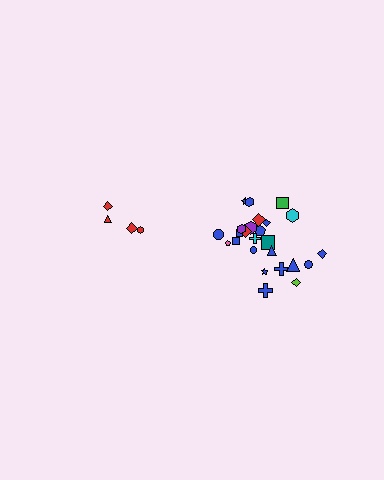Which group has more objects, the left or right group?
The right group.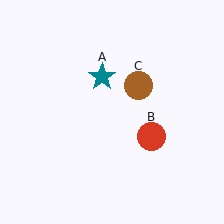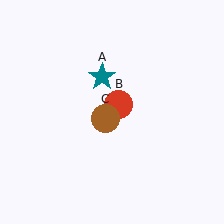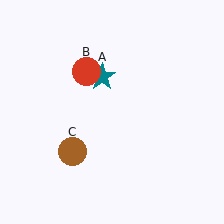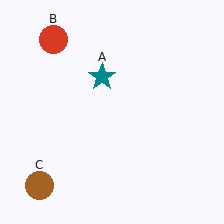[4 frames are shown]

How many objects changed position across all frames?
2 objects changed position: red circle (object B), brown circle (object C).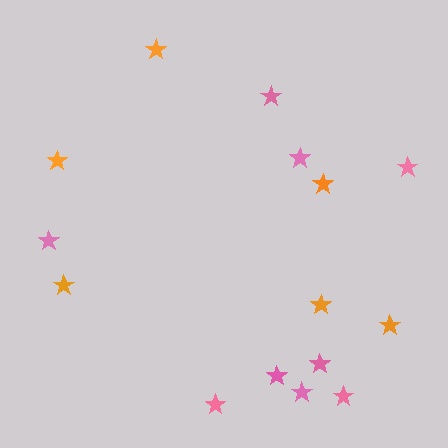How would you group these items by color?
There are 2 groups: one group of pink stars (9) and one group of orange stars (6).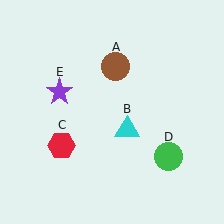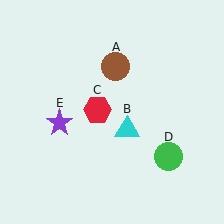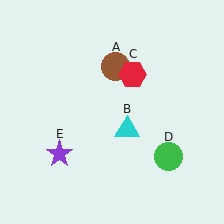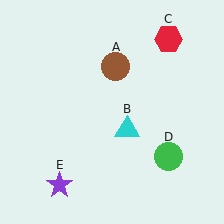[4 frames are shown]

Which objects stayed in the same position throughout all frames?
Brown circle (object A) and cyan triangle (object B) and green circle (object D) remained stationary.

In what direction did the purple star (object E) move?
The purple star (object E) moved down.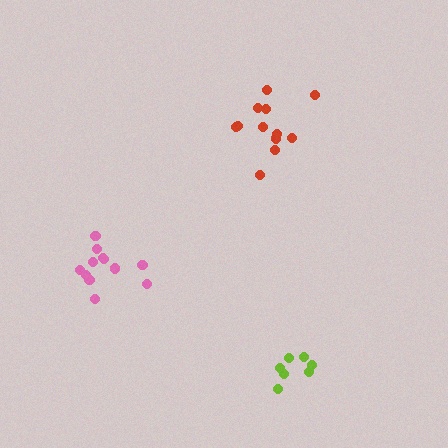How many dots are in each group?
Group 1: 12 dots, Group 2: 7 dots, Group 3: 12 dots (31 total).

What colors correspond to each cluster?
The clusters are colored: red, lime, pink.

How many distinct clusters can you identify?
There are 3 distinct clusters.